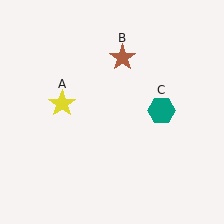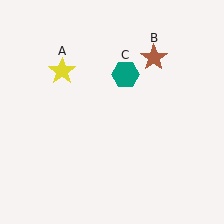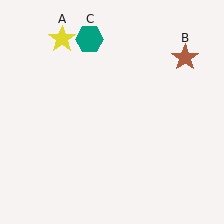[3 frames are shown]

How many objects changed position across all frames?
3 objects changed position: yellow star (object A), brown star (object B), teal hexagon (object C).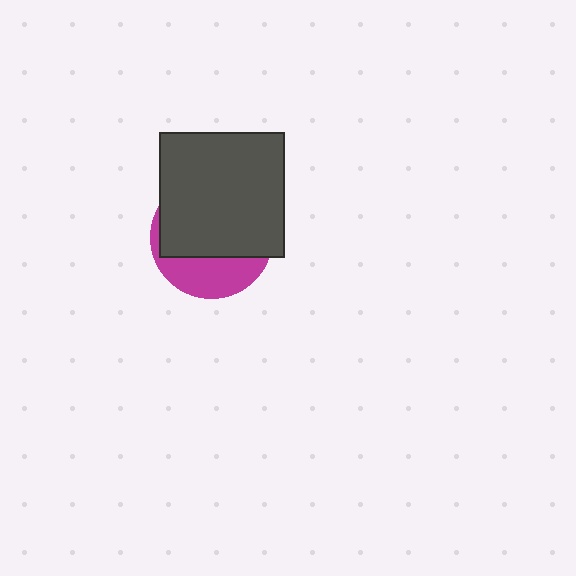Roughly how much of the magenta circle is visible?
A small part of it is visible (roughly 33%).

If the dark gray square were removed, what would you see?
You would see the complete magenta circle.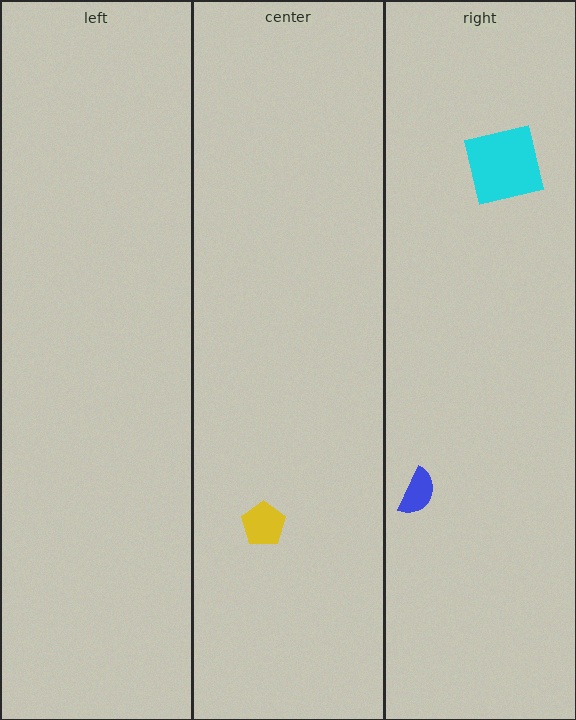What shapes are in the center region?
The yellow pentagon.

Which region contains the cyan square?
The right region.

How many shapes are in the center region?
1.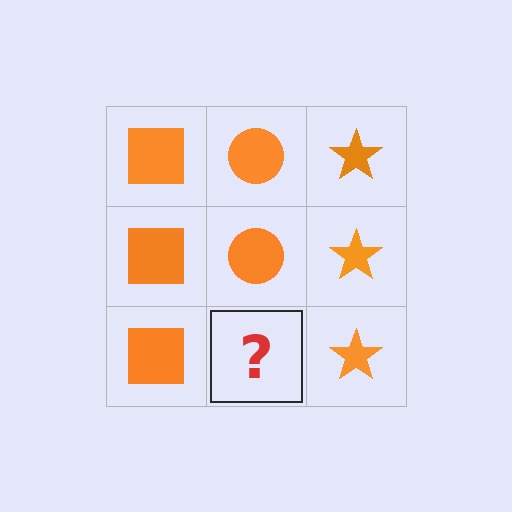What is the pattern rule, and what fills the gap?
The rule is that each column has a consistent shape. The gap should be filled with an orange circle.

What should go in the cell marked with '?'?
The missing cell should contain an orange circle.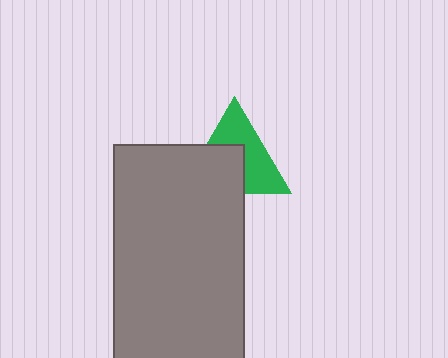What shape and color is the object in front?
The object in front is a gray rectangle.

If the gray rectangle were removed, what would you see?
You would see the complete green triangle.